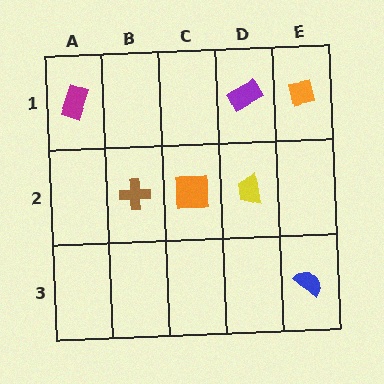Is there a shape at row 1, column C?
No, that cell is empty.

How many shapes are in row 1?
3 shapes.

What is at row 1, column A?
A magenta rectangle.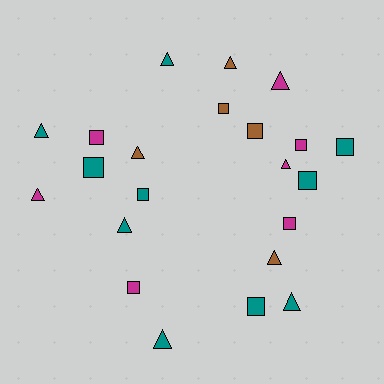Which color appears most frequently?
Teal, with 10 objects.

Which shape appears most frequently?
Triangle, with 11 objects.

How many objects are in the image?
There are 22 objects.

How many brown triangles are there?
There are 3 brown triangles.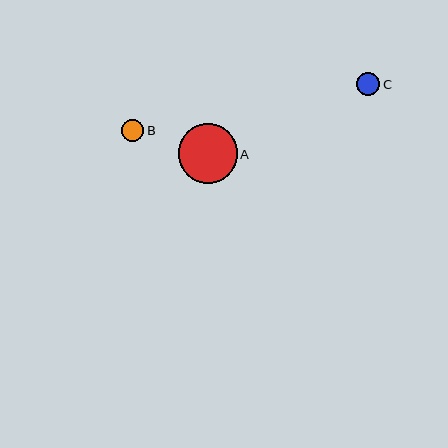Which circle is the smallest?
Circle B is the smallest with a size of approximately 23 pixels.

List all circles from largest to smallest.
From largest to smallest: A, C, B.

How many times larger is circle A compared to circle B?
Circle A is approximately 2.6 times the size of circle B.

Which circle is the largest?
Circle A is the largest with a size of approximately 59 pixels.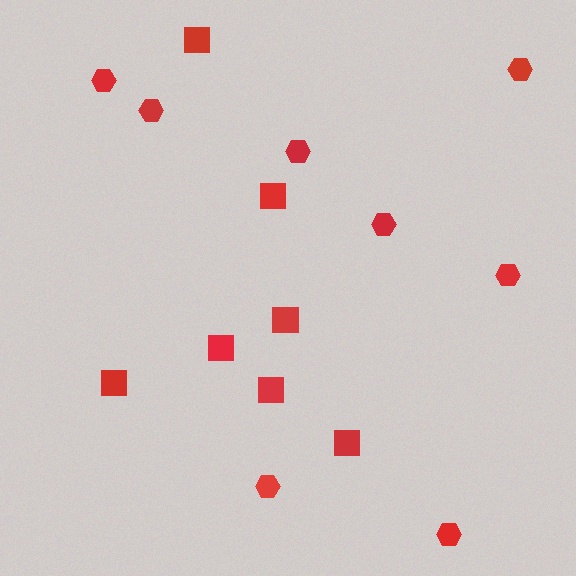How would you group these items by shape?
There are 2 groups: one group of hexagons (8) and one group of squares (7).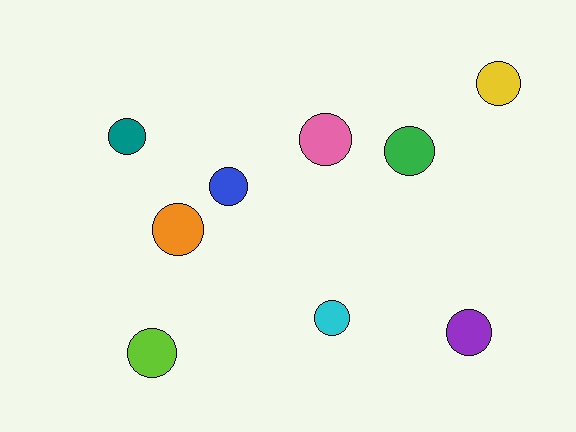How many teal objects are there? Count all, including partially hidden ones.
There is 1 teal object.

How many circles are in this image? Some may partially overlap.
There are 9 circles.